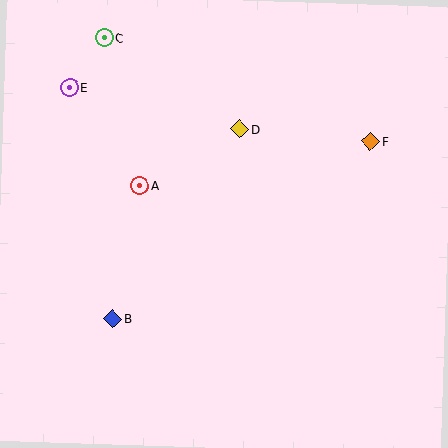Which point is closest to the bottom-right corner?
Point F is closest to the bottom-right corner.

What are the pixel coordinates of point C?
Point C is at (104, 38).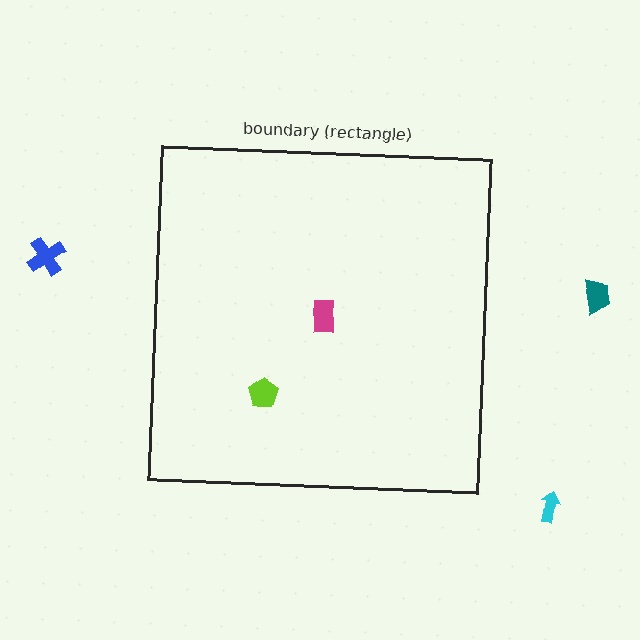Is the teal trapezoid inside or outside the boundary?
Outside.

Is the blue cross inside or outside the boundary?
Outside.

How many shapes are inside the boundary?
2 inside, 3 outside.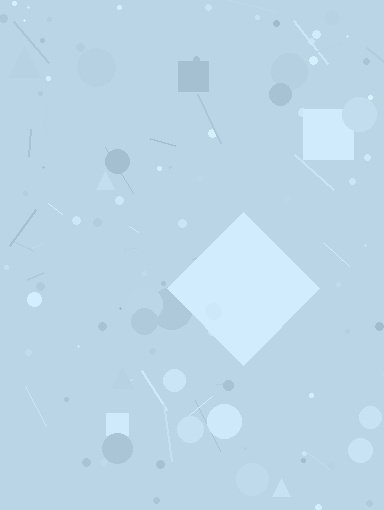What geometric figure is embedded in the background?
A diamond is embedded in the background.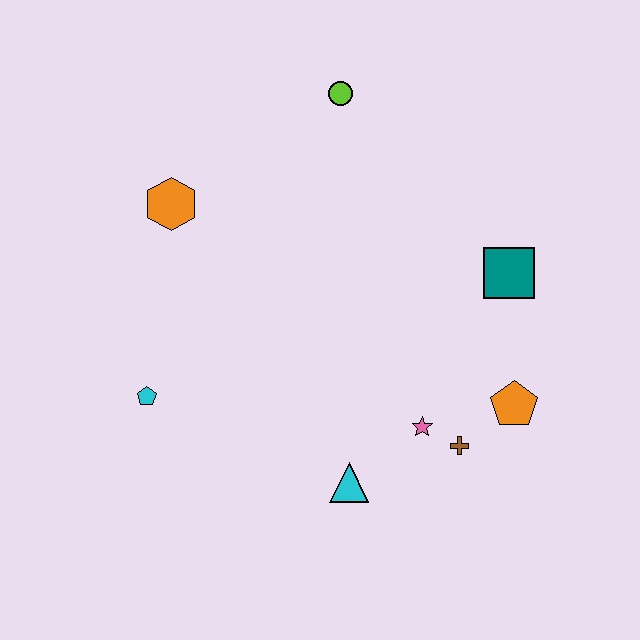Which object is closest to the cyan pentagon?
The orange hexagon is closest to the cyan pentagon.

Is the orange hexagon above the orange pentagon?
Yes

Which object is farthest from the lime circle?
The cyan triangle is farthest from the lime circle.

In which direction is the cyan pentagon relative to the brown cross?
The cyan pentagon is to the left of the brown cross.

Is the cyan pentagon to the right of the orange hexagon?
No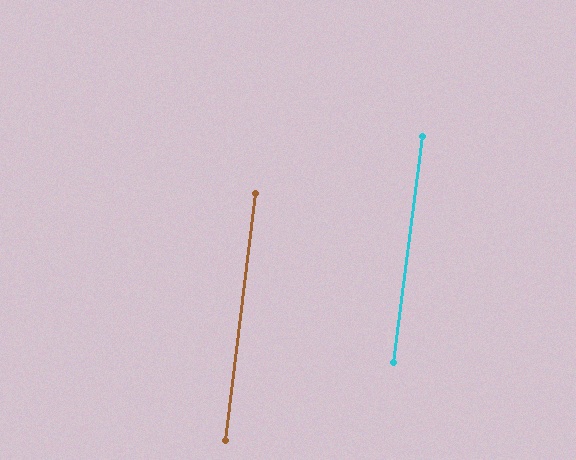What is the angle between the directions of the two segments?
Approximately 0 degrees.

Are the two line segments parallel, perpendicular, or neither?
Parallel — their directions differ by only 0.4°.